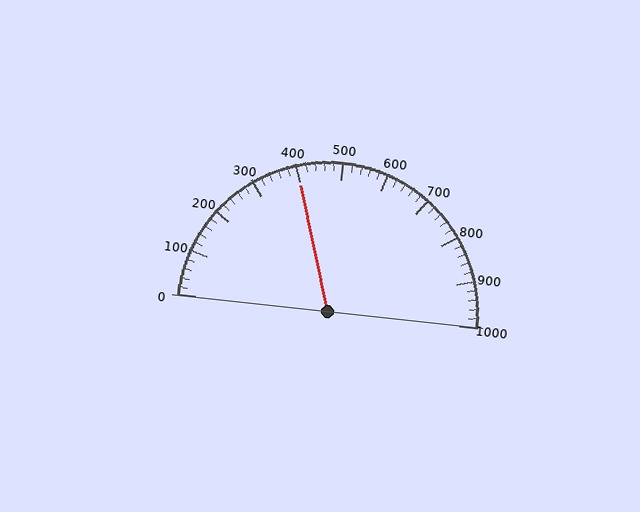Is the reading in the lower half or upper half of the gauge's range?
The reading is in the lower half of the range (0 to 1000).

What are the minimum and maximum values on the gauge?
The gauge ranges from 0 to 1000.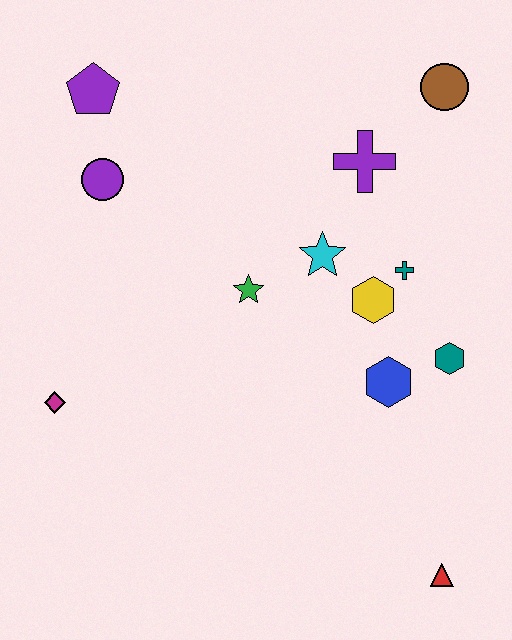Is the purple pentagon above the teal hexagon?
Yes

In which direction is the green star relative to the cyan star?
The green star is to the left of the cyan star.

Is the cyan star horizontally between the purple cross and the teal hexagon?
No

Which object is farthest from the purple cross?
The red triangle is farthest from the purple cross.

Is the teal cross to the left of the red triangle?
Yes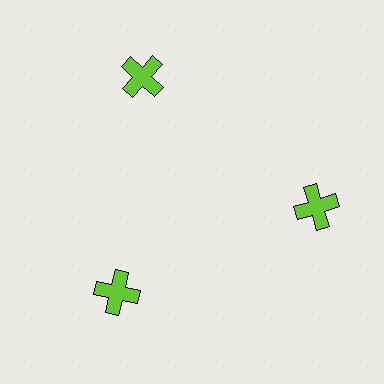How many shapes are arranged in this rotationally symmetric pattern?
There are 3 shapes, arranged in 3 groups of 1.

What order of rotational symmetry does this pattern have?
This pattern has 3-fold rotational symmetry.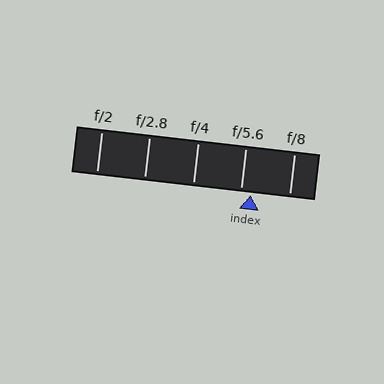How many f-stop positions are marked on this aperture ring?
There are 5 f-stop positions marked.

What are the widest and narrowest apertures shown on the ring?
The widest aperture shown is f/2 and the narrowest is f/8.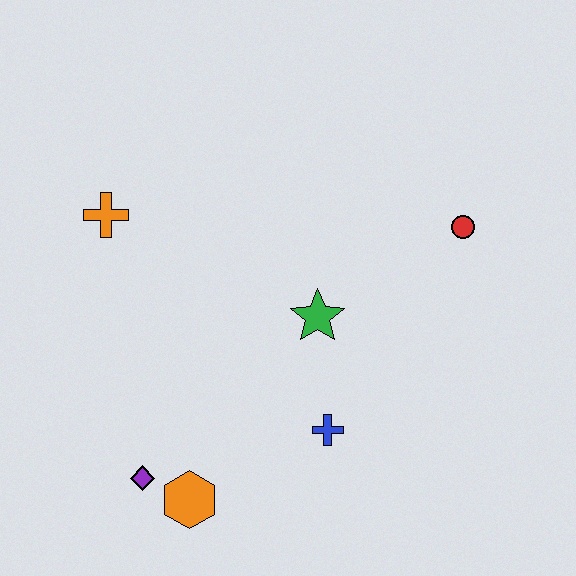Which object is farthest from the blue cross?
The orange cross is farthest from the blue cross.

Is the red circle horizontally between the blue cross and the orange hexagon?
No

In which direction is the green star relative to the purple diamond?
The green star is to the right of the purple diamond.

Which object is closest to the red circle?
The green star is closest to the red circle.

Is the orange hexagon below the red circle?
Yes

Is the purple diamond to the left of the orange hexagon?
Yes